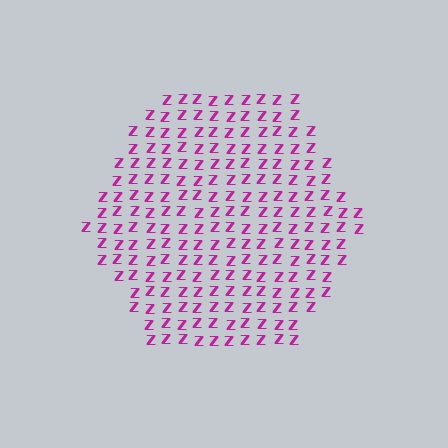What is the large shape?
The large shape is a hexagon.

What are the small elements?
The small elements are letter Z's.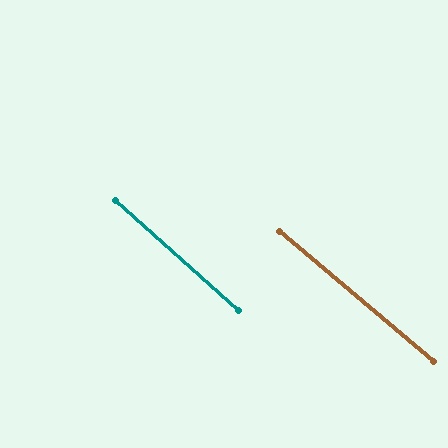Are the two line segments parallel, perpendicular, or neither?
Parallel — their directions differ by only 1.7°.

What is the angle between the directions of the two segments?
Approximately 2 degrees.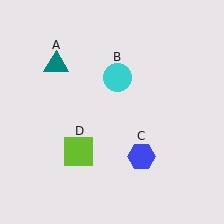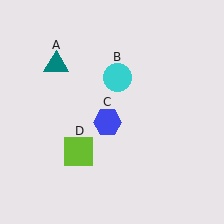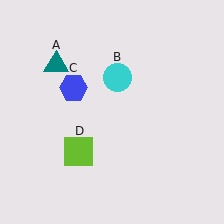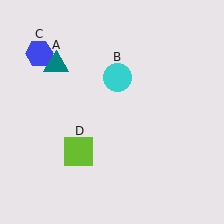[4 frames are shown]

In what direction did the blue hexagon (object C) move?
The blue hexagon (object C) moved up and to the left.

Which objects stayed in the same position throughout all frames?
Teal triangle (object A) and cyan circle (object B) and lime square (object D) remained stationary.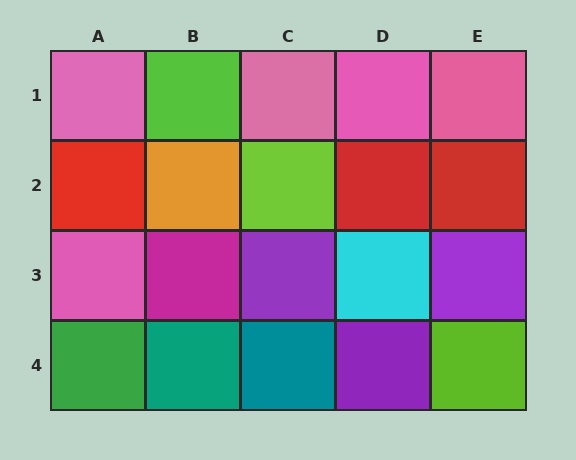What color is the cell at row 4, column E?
Lime.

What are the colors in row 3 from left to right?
Pink, magenta, purple, cyan, purple.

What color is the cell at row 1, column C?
Pink.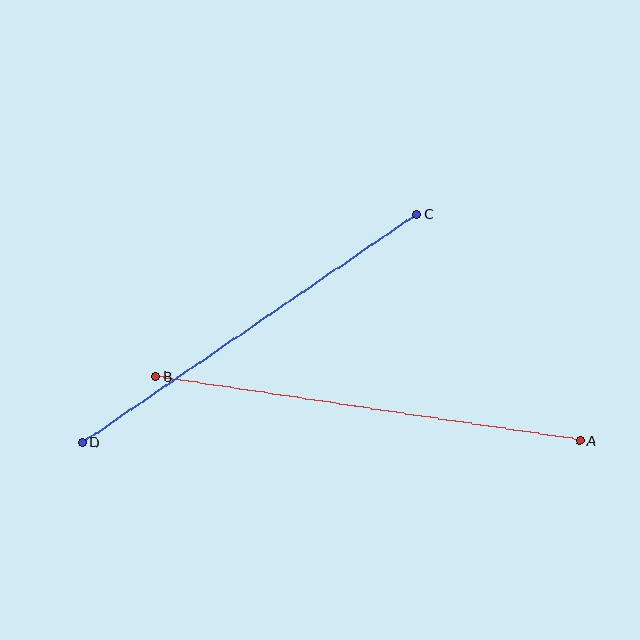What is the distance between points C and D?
The distance is approximately 405 pixels.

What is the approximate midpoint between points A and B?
The midpoint is at approximately (368, 408) pixels.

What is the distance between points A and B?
The distance is approximately 429 pixels.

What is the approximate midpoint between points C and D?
The midpoint is at approximately (250, 328) pixels.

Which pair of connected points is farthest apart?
Points A and B are farthest apart.